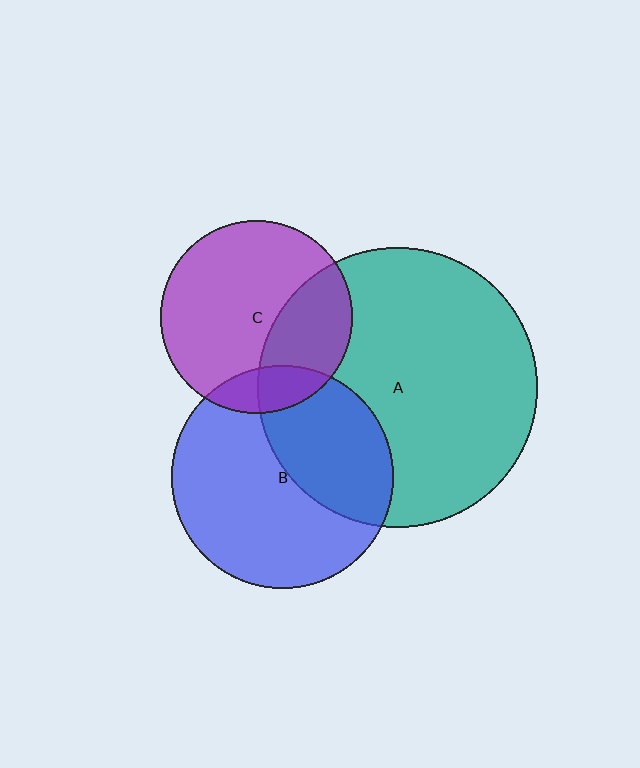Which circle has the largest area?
Circle A (teal).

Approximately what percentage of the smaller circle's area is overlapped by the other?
Approximately 30%.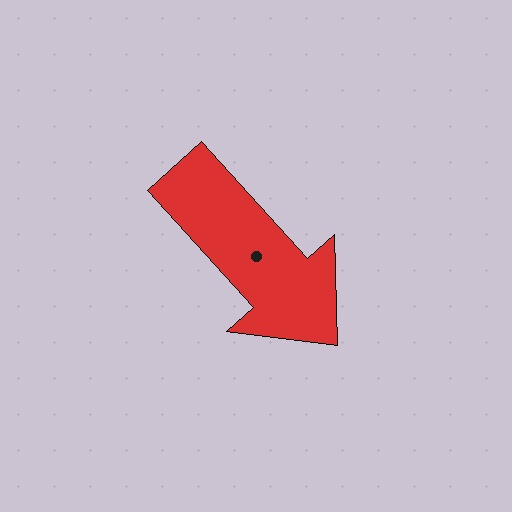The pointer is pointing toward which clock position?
Roughly 5 o'clock.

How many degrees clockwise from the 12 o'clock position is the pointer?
Approximately 138 degrees.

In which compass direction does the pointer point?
Southeast.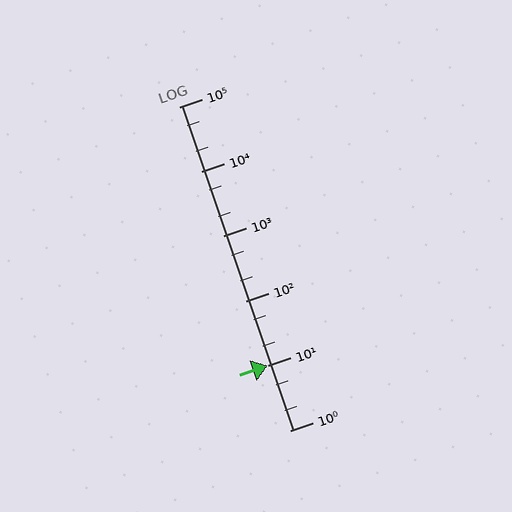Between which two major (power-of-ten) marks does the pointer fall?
The pointer is between 10 and 100.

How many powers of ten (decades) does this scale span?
The scale spans 5 decades, from 1 to 100000.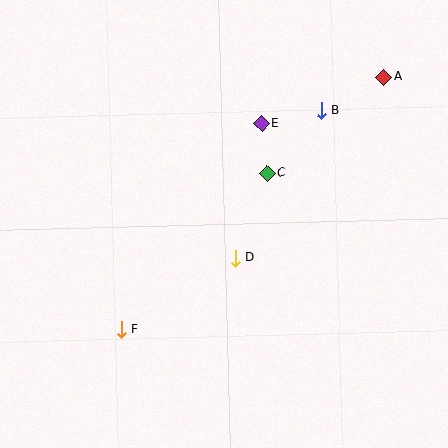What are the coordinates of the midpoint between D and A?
The midpoint between D and A is at (310, 167).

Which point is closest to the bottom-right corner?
Point D is closest to the bottom-right corner.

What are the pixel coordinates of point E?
Point E is at (262, 123).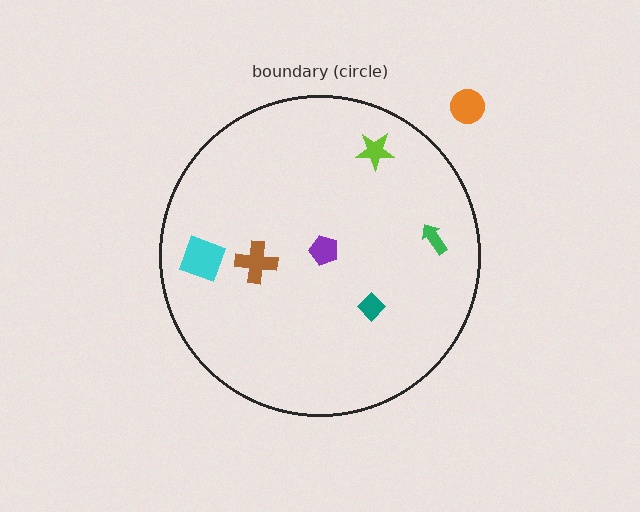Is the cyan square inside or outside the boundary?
Inside.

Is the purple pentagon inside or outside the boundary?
Inside.